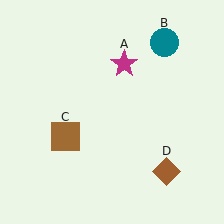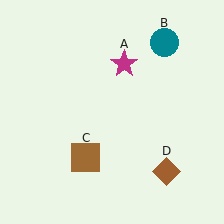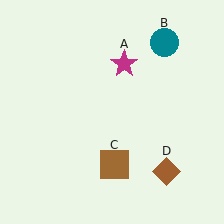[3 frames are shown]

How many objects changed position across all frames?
1 object changed position: brown square (object C).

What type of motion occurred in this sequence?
The brown square (object C) rotated counterclockwise around the center of the scene.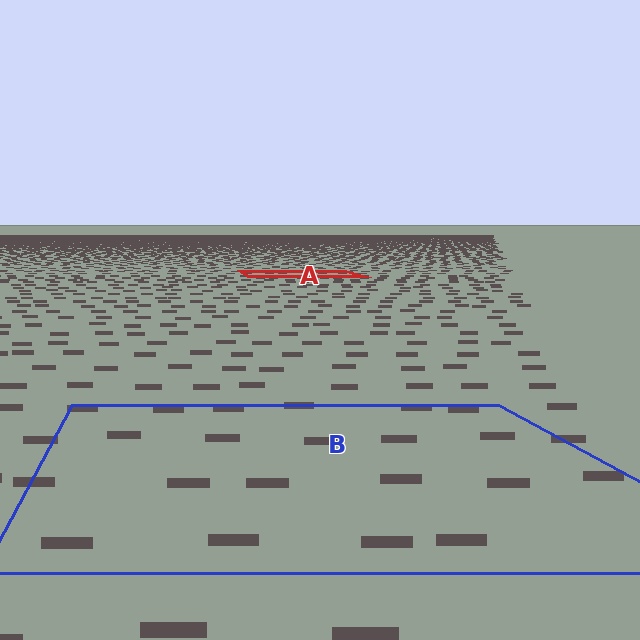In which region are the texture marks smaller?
The texture marks are smaller in region A, because it is farther away.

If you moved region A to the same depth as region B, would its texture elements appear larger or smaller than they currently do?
They would appear larger. At a closer depth, the same texture elements are projected at a bigger on-screen size.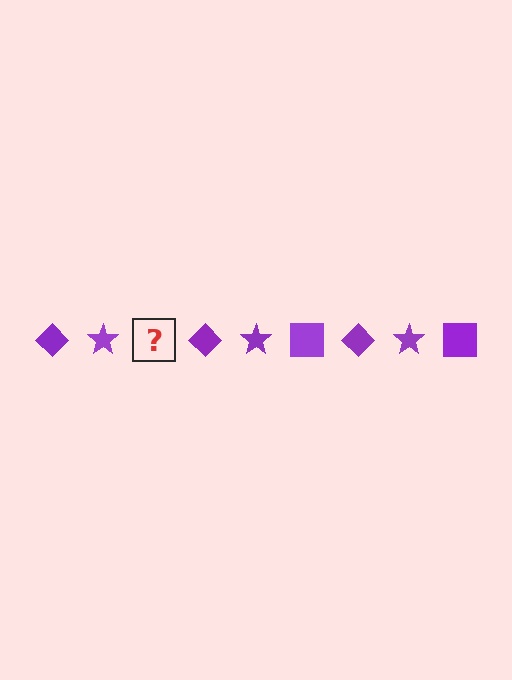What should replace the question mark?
The question mark should be replaced with a purple square.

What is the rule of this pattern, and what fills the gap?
The rule is that the pattern cycles through diamond, star, square shapes in purple. The gap should be filled with a purple square.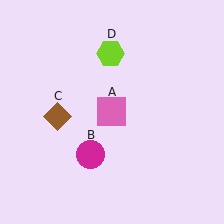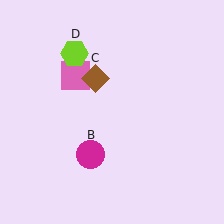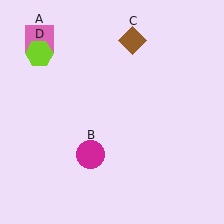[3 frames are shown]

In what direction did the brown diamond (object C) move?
The brown diamond (object C) moved up and to the right.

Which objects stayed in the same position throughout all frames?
Magenta circle (object B) remained stationary.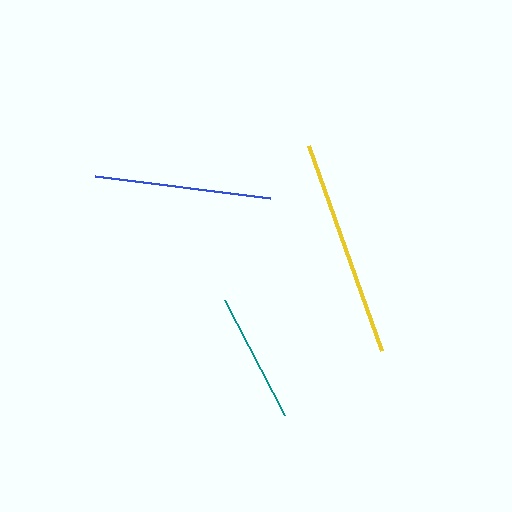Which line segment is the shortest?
The teal line is the shortest at approximately 129 pixels.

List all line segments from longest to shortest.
From longest to shortest: yellow, blue, teal.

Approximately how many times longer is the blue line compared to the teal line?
The blue line is approximately 1.4 times the length of the teal line.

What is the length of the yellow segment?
The yellow segment is approximately 218 pixels long.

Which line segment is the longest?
The yellow line is the longest at approximately 218 pixels.